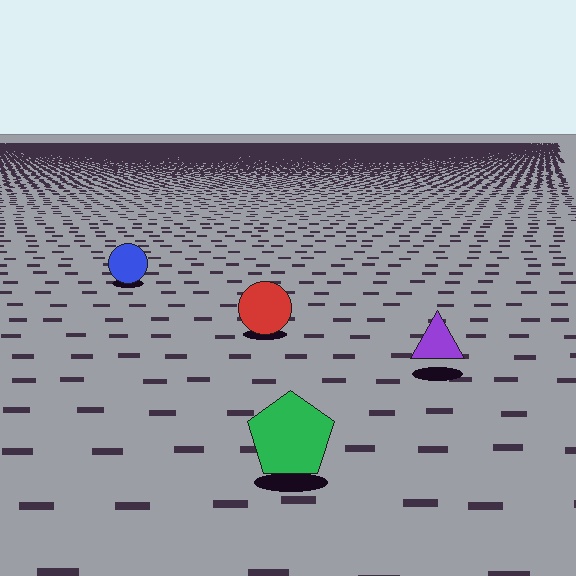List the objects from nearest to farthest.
From nearest to farthest: the green pentagon, the purple triangle, the red circle, the blue circle.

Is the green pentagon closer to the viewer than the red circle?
Yes. The green pentagon is closer — you can tell from the texture gradient: the ground texture is coarser near it.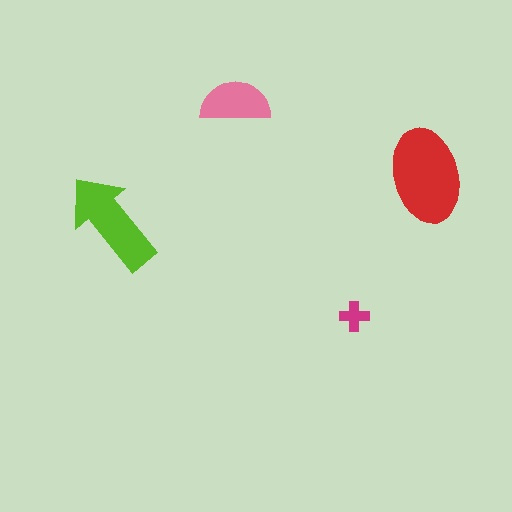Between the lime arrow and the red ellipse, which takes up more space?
The red ellipse.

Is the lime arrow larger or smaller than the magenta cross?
Larger.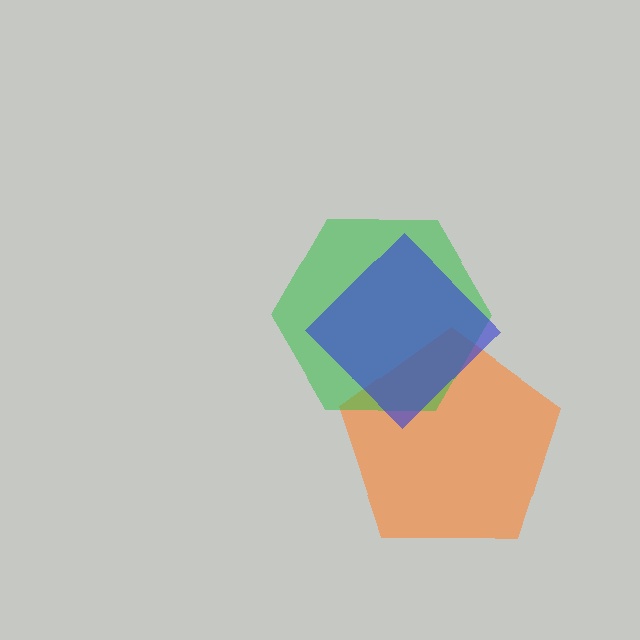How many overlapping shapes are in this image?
There are 3 overlapping shapes in the image.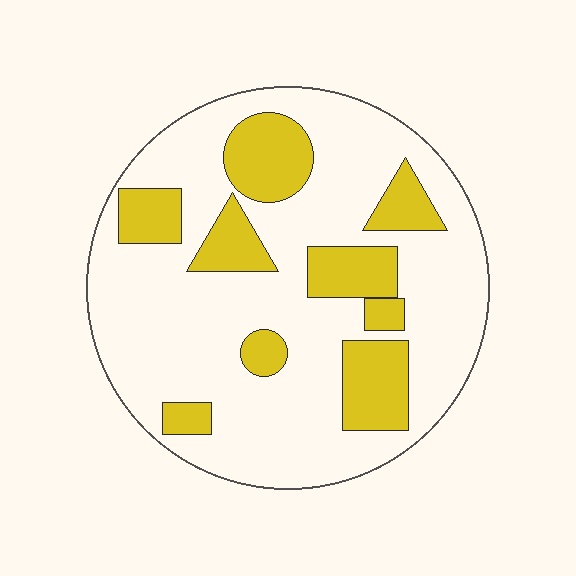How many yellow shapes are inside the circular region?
9.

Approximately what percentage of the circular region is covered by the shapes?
Approximately 25%.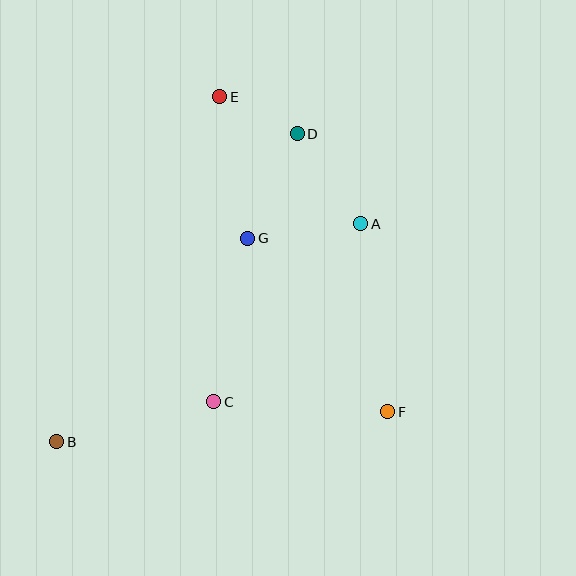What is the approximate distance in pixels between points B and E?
The distance between B and E is approximately 381 pixels.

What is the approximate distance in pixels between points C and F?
The distance between C and F is approximately 174 pixels.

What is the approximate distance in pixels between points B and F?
The distance between B and F is approximately 332 pixels.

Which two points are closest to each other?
Points D and E are closest to each other.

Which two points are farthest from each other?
Points B and D are farthest from each other.